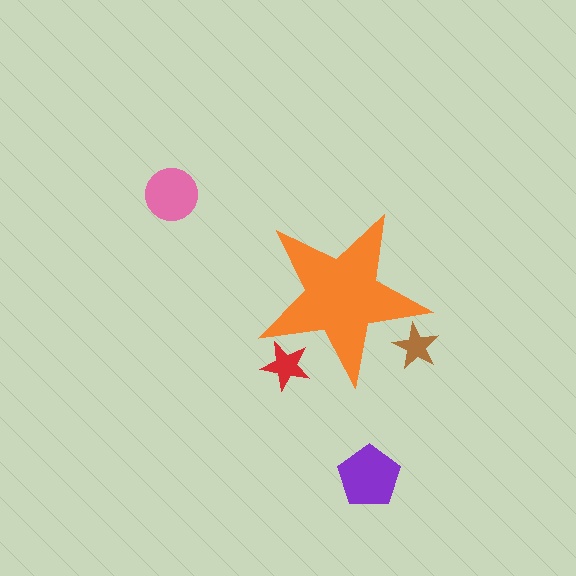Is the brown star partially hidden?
Yes, the brown star is partially hidden behind the orange star.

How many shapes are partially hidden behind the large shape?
2 shapes are partially hidden.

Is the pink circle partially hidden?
No, the pink circle is fully visible.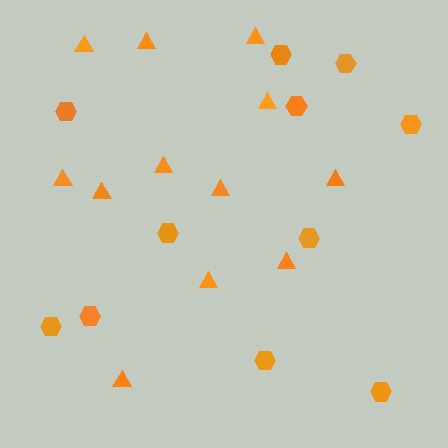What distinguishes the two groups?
There are 2 groups: one group of triangles (12) and one group of hexagons (11).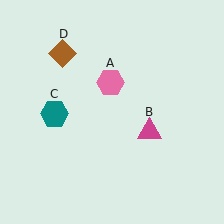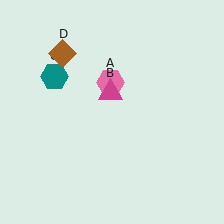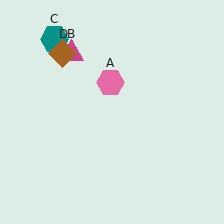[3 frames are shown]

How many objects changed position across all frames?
2 objects changed position: magenta triangle (object B), teal hexagon (object C).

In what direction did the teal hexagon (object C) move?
The teal hexagon (object C) moved up.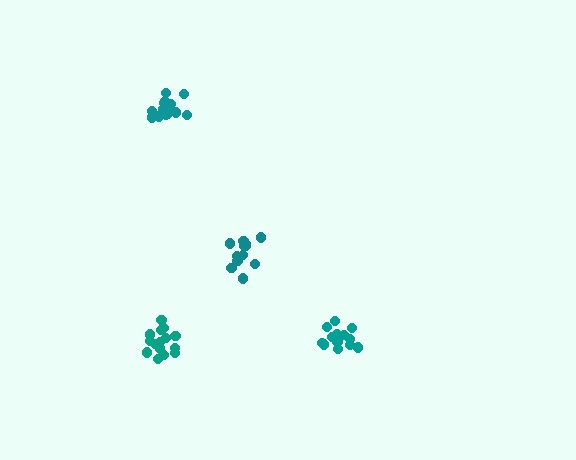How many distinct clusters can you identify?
There are 4 distinct clusters.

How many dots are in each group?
Group 1: 14 dots, Group 2: 14 dots, Group 3: 15 dots, Group 4: 12 dots (55 total).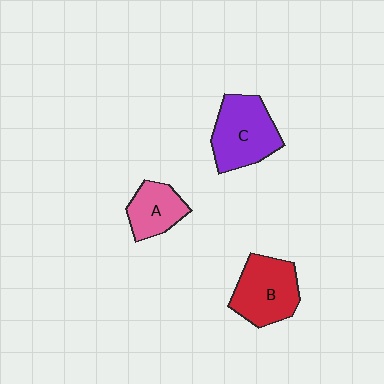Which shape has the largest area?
Shape C (purple).